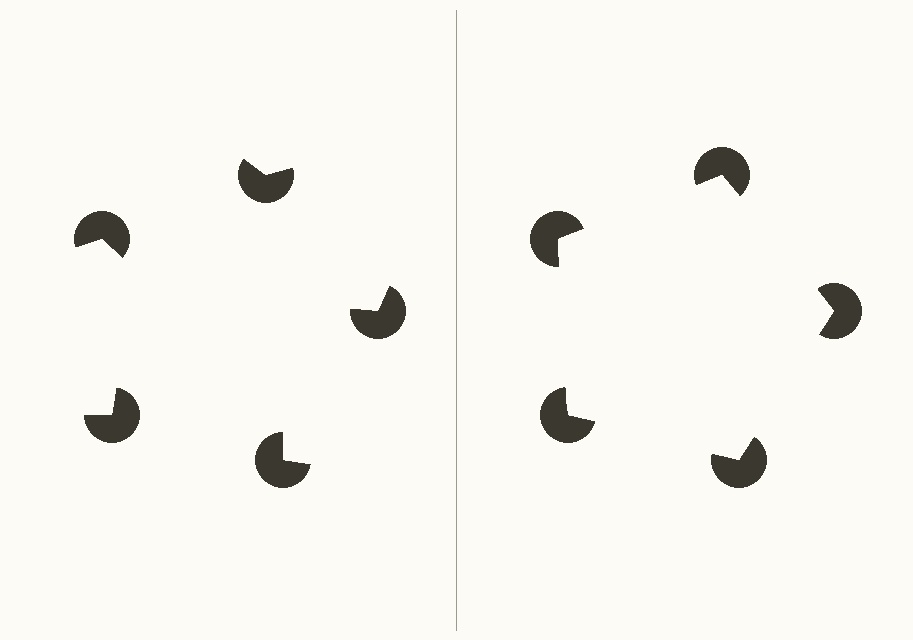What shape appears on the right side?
An illusory pentagon.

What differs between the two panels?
The pac-man discs are positioned identically on both sides; only the wedge orientations differ. On the right they align to a pentagon; on the left they are misaligned.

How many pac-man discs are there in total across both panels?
10 — 5 on each side.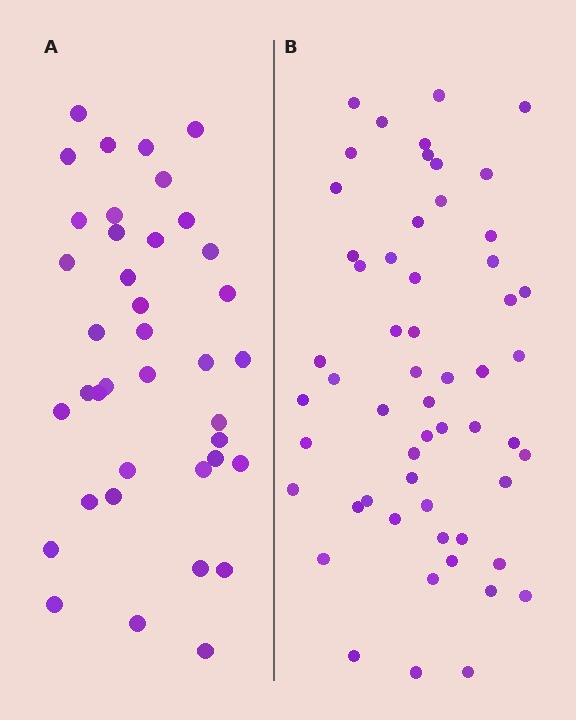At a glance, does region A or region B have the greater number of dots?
Region B (the right region) has more dots.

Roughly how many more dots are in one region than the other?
Region B has approximately 15 more dots than region A.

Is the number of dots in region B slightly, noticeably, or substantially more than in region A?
Region B has noticeably more, but not dramatically so. The ratio is roughly 1.4 to 1.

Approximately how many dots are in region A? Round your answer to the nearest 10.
About 40 dots. (The exact count is 39, which rounds to 40.)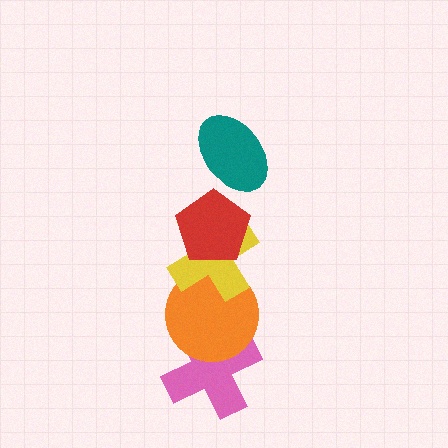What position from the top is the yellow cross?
The yellow cross is 3rd from the top.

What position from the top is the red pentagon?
The red pentagon is 2nd from the top.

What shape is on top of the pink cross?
The orange circle is on top of the pink cross.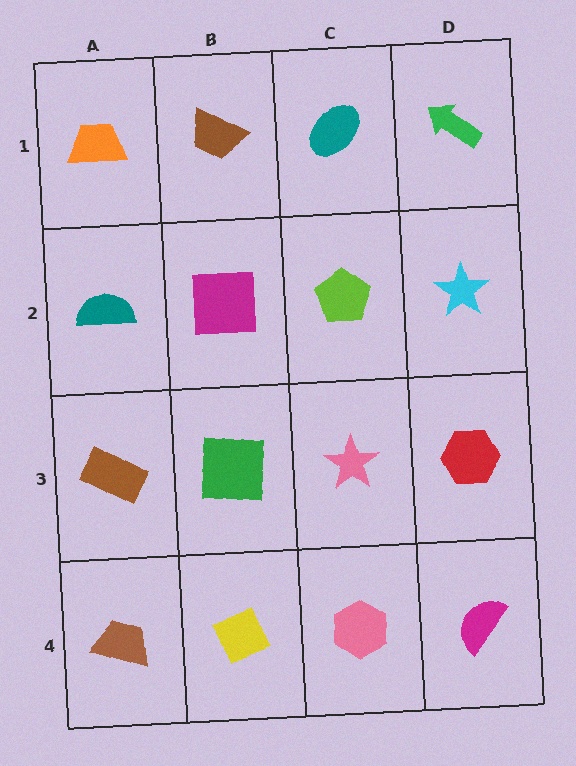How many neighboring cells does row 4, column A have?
2.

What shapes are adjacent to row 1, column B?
A magenta square (row 2, column B), an orange trapezoid (row 1, column A), a teal ellipse (row 1, column C).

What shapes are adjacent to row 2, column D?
A green arrow (row 1, column D), a red hexagon (row 3, column D), a lime pentagon (row 2, column C).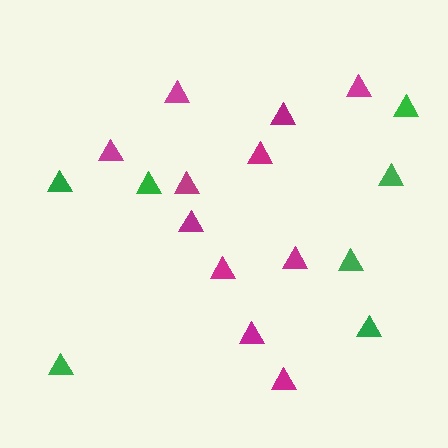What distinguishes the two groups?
There are 2 groups: one group of magenta triangles (11) and one group of green triangles (7).